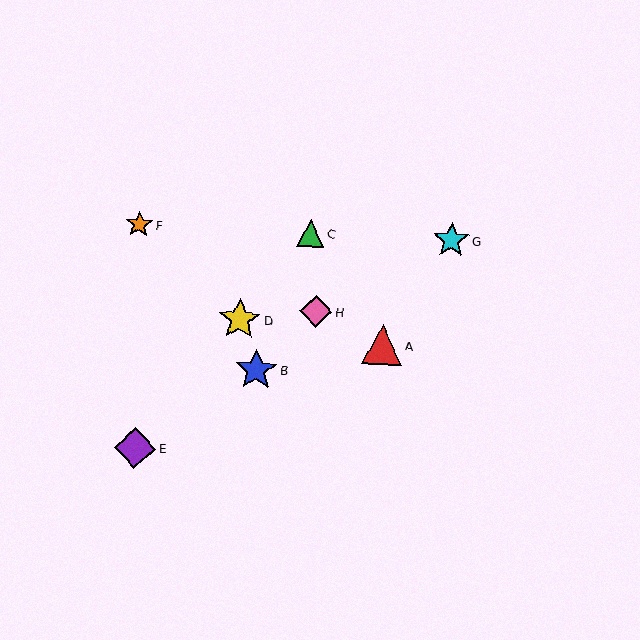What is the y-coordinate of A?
Object A is at y≈345.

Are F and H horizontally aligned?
No, F is at y≈224 and H is at y≈311.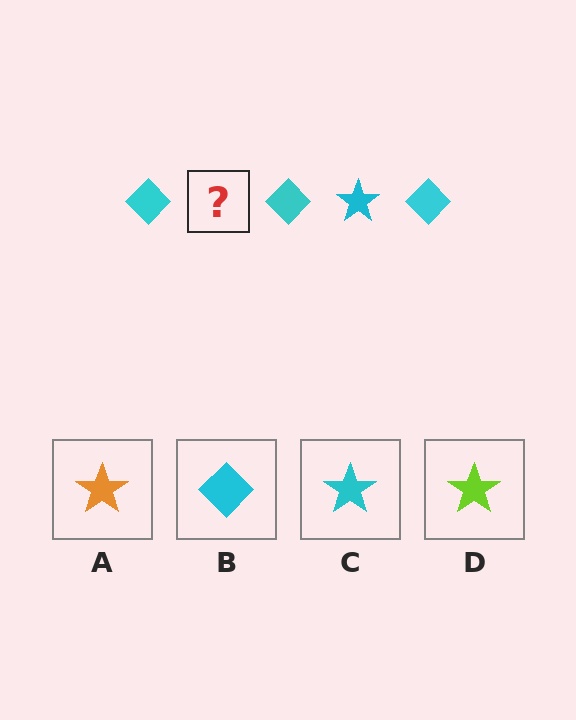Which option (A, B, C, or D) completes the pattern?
C.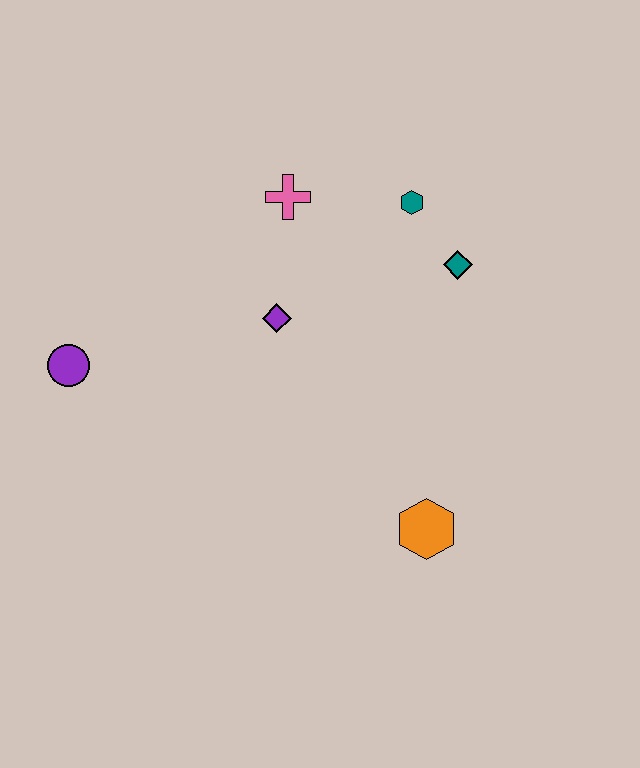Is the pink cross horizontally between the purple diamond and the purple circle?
No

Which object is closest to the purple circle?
The purple diamond is closest to the purple circle.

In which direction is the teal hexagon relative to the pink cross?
The teal hexagon is to the right of the pink cross.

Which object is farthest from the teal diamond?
The purple circle is farthest from the teal diamond.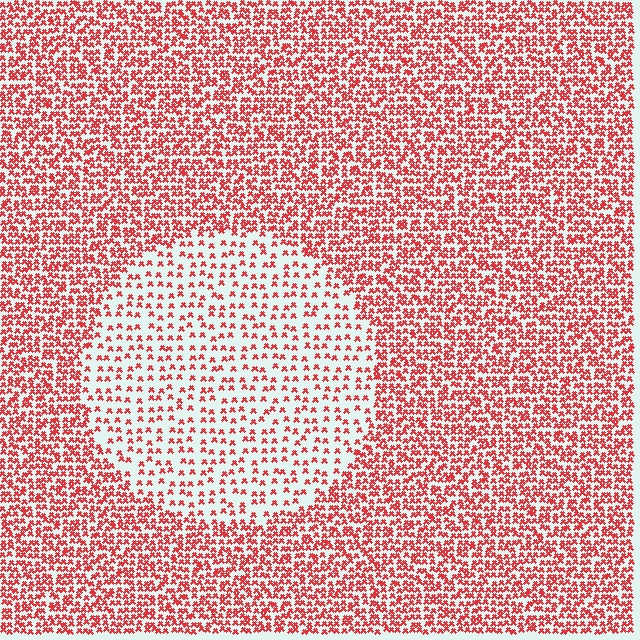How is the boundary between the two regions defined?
The boundary is defined by a change in element density (approximately 2.3x ratio). All elements are the same color, size, and shape.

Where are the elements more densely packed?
The elements are more densely packed outside the circle boundary.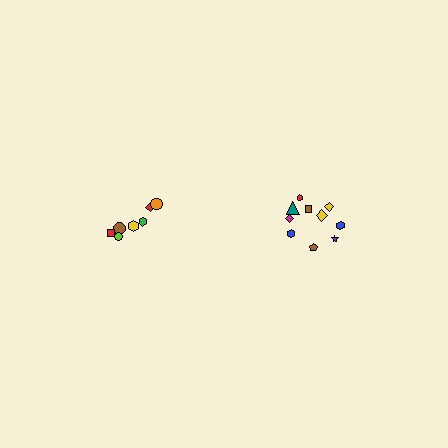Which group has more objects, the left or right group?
The right group.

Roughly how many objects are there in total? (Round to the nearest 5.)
Roughly 15 objects in total.